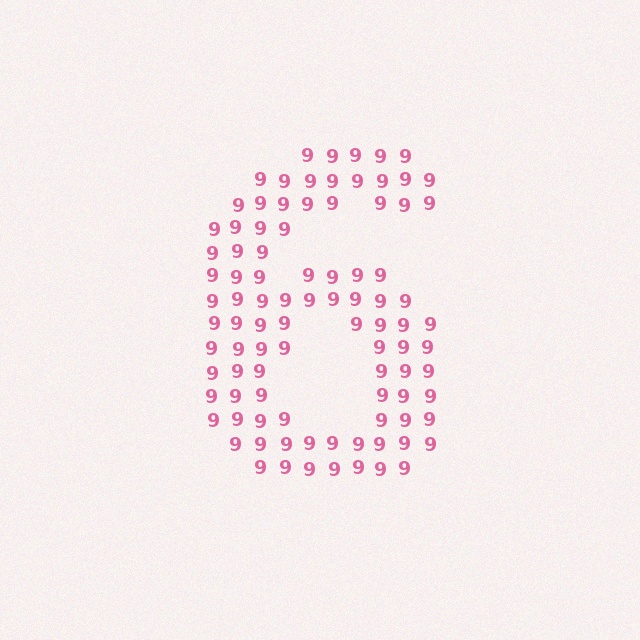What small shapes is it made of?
It is made of small digit 9's.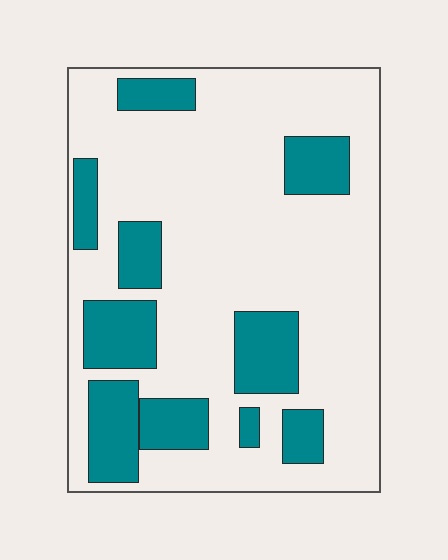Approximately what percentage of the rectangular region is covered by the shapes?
Approximately 25%.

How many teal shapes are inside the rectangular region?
10.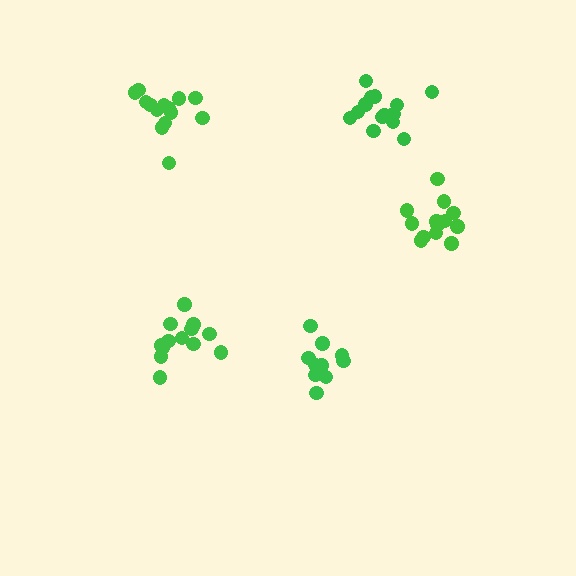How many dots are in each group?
Group 1: 14 dots, Group 2: 14 dots, Group 3: 13 dots, Group 4: 10 dots, Group 5: 14 dots (65 total).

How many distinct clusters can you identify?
There are 5 distinct clusters.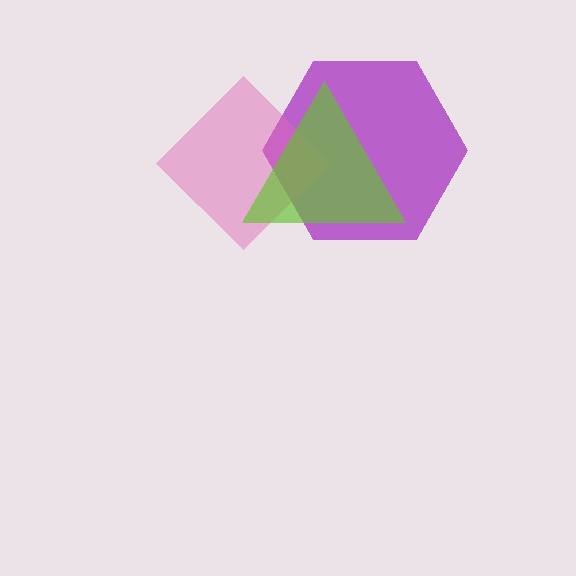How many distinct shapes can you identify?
There are 3 distinct shapes: a purple hexagon, a pink diamond, a lime triangle.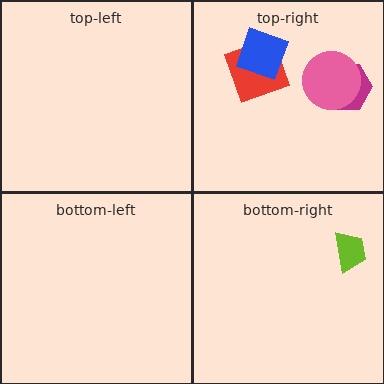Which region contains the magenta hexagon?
The top-right region.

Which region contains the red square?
The top-right region.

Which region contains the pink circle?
The top-right region.